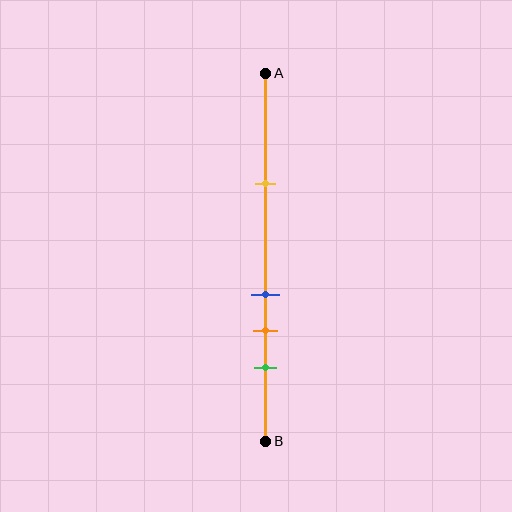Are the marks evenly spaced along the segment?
No, the marks are not evenly spaced.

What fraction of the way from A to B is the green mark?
The green mark is approximately 80% (0.8) of the way from A to B.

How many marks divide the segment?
There are 4 marks dividing the segment.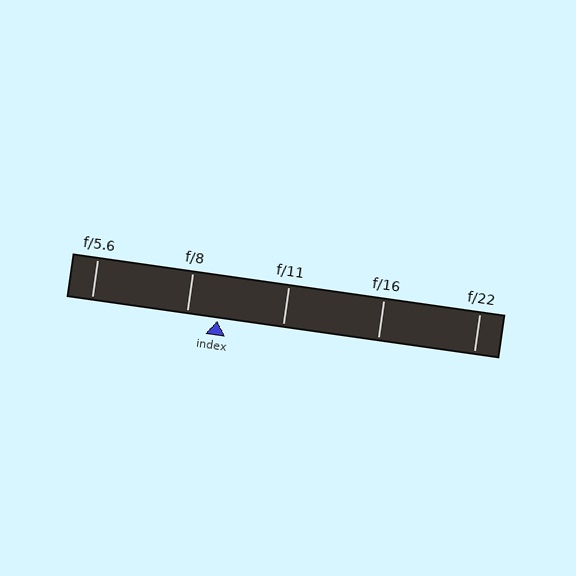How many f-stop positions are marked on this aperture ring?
There are 5 f-stop positions marked.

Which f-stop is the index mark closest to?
The index mark is closest to f/8.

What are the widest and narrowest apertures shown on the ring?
The widest aperture shown is f/5.6 and the narrowest is f/22.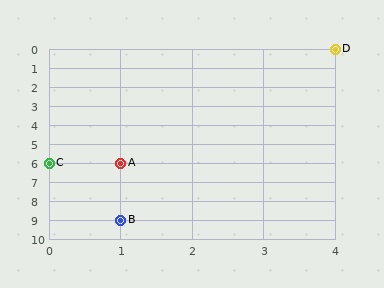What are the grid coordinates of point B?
Point B is at grid coordinates (1, 9).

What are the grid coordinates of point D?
Point D is at grid coordinates (4, 0).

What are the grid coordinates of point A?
Point A is at grid coordinates (1, 6).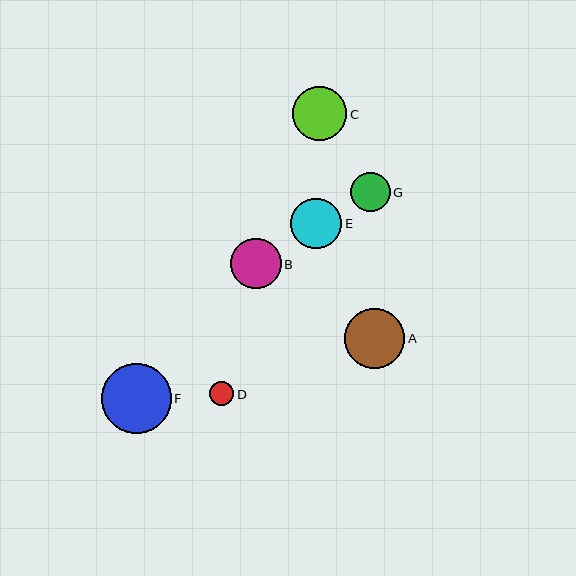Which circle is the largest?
Circle F is the largest with a size of approximately 70 pixels.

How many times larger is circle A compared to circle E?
Circle A is approximately 1.2 times the size of circle E.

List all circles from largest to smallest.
From largest to smallest: F, A, C, E, B, G, D.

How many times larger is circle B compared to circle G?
Circle B is approximately 1.3 times the size of circle G.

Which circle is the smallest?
Circle D is the smallest with a size of approximately 24 pixels.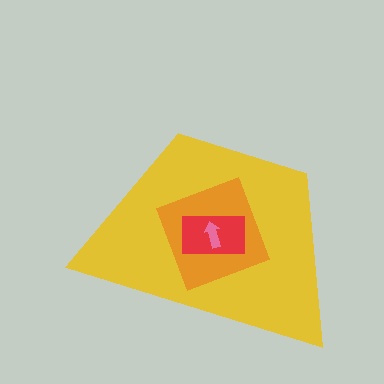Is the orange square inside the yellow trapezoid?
Yes.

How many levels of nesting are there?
4.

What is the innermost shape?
The pink arrow.